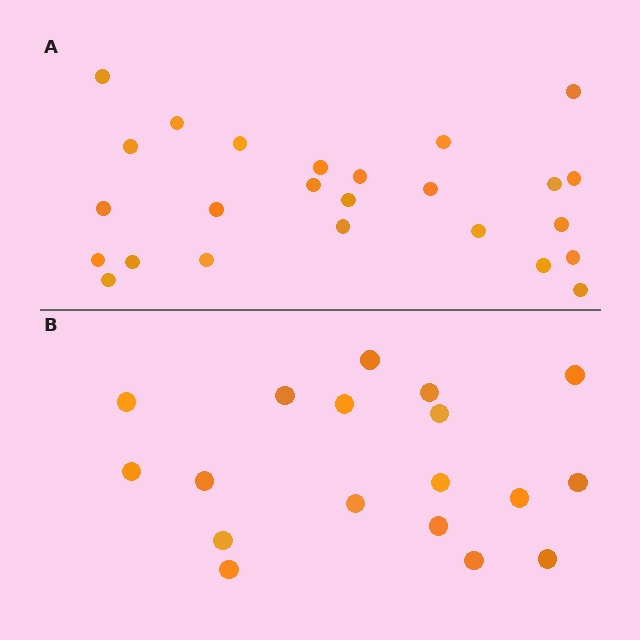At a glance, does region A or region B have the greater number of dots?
Region A (the top region) has more dots.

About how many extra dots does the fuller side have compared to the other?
Region A has roughly 8 or so more dots than region B.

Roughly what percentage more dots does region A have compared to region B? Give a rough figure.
About 40% more.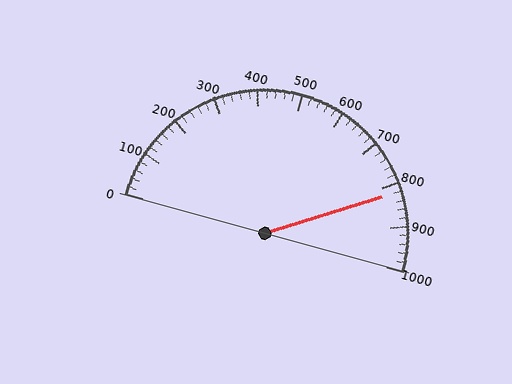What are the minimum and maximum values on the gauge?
The gauge ranges from 0 to 1000.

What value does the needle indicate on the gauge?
The needle indicates approximately 820.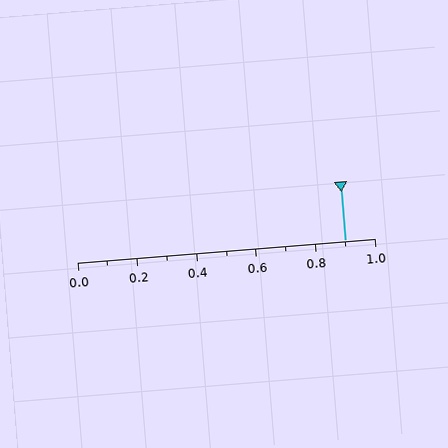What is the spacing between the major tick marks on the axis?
The major ticks are spaced 0.2 apart.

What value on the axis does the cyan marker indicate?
The marker indicates approximately 0.9.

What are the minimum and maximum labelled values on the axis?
The axis runs from 0.0 to 1.0.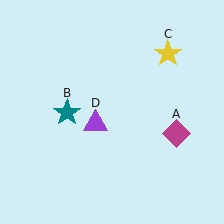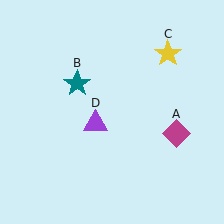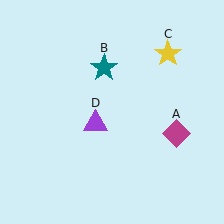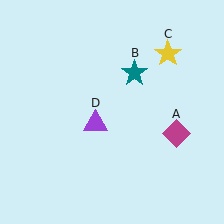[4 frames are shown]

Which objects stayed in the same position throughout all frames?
Magenta diamond (object A) and yellow star (object C) and purple triangle (object D) remained stationary.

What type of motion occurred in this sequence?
The teal star (object B) rotated clockwise around the center of the scene.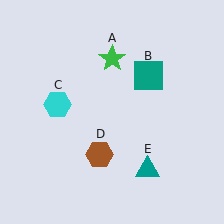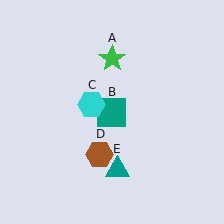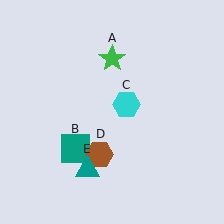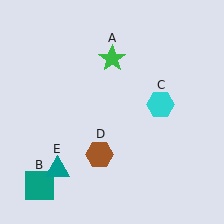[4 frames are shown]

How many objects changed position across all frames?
3 objects changed position: teal square (object B), cyan hexagon (object C), teal triangle (object E).